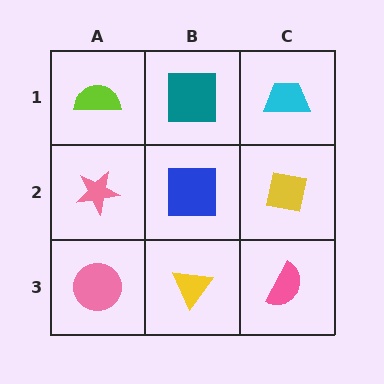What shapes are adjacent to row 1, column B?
A blue square (row 2, column B), a lime semicircle (row 1, column A), a cyan trapezoid (row 1, column C).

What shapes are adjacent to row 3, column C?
A yellow square (row 2, column C), a yellow triangle (row 3, column B).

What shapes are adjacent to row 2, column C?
A cyan trapezoid (row 1, column C), a pink semicircle (row 3, column C), a blue square (row 2, column B).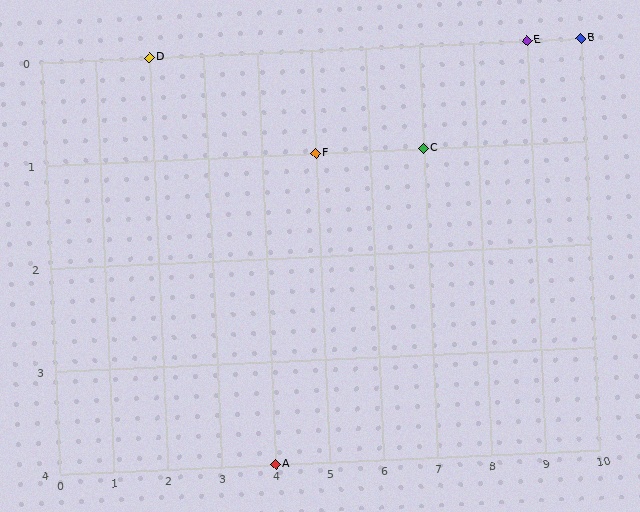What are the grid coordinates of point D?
Point D is at grid coordinates (2, 0).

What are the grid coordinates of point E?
Point E is at grid coordinates (9, 0).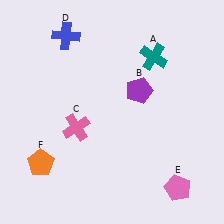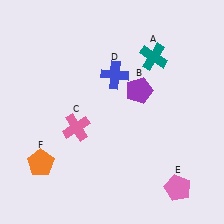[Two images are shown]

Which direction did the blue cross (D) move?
The blue cross (D) moved right.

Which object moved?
The blue cross (D) moved right.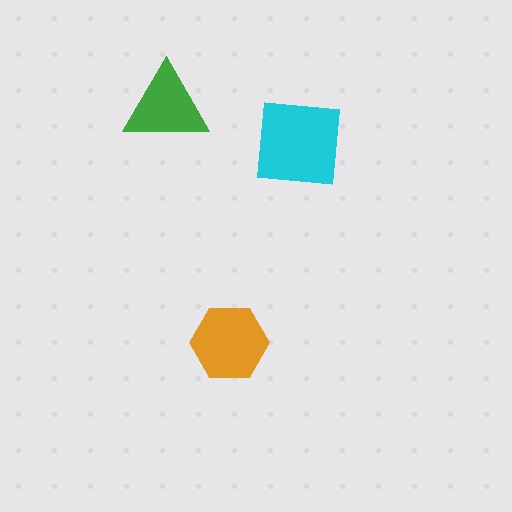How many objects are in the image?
There are 3 objects in the image.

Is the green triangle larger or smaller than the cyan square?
Smaller.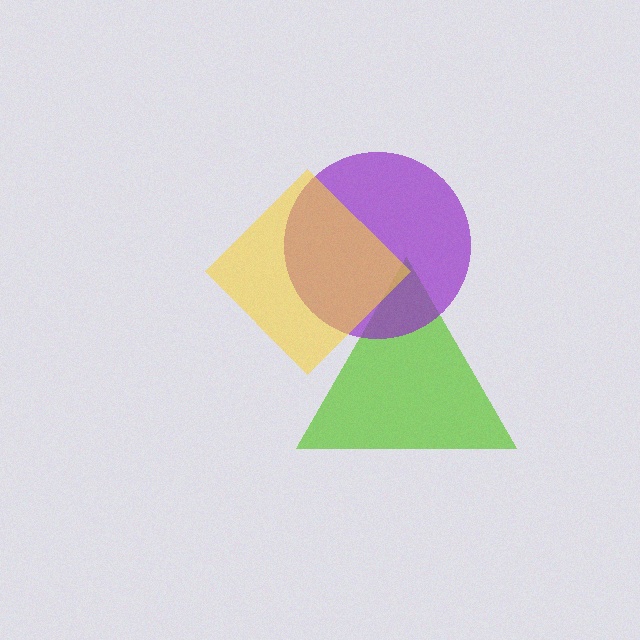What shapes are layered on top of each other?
The layered shapes are: a lime triangle, a purple circle, a yellow diamond.